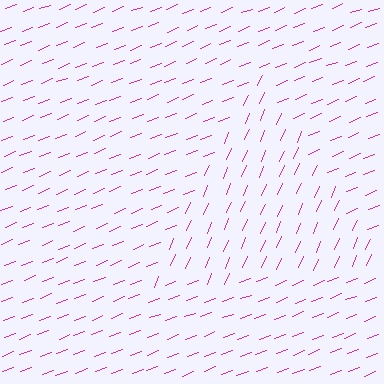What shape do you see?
I see a triangle.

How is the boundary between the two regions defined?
The boundary is defined purely by a change in line orientation (approximately 45 degrees difference). All lines are the same color and thickness.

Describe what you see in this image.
The image is filled with small magenta line segments. A triangle region in the image has lines oriented differently from the surrounding lines, creating a visible texture boundary.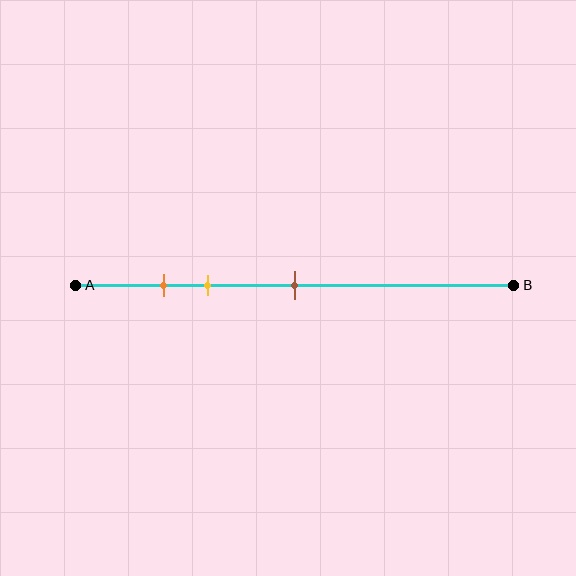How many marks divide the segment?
There are 3 marks dividing the segment.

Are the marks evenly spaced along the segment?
No, the marks are not evenly spaced.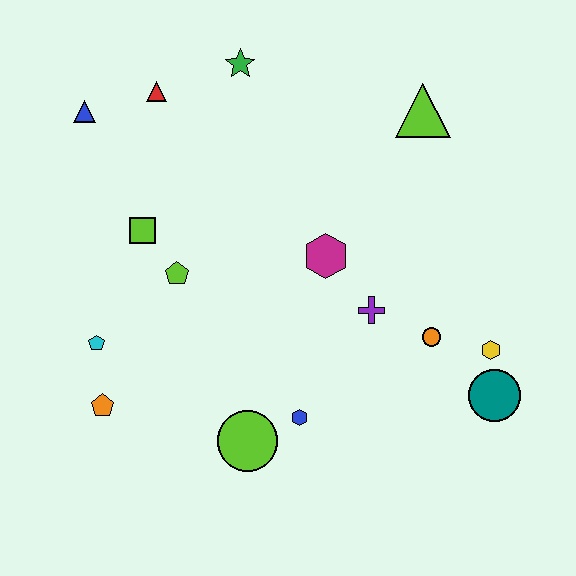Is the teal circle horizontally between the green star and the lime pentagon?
No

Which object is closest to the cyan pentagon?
The orange pentagon is closest to the cyan pentagon.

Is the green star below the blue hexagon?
No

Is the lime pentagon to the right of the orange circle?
No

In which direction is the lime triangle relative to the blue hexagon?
The lime triangle is above the blue hexagon.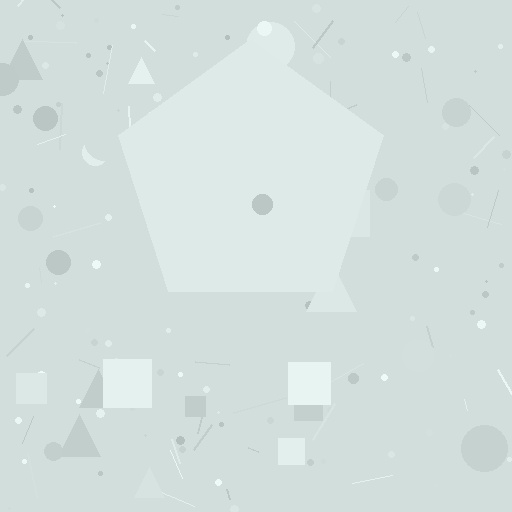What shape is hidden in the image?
A pentagon is hidden in the image.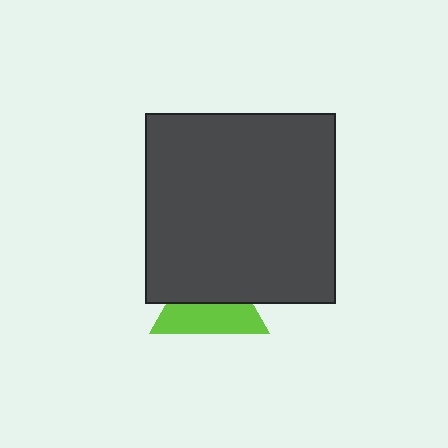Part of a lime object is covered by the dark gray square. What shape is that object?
It is a triangle.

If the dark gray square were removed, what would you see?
You would see the complete lime triangle.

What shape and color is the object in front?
The object in front is a dark gray square.